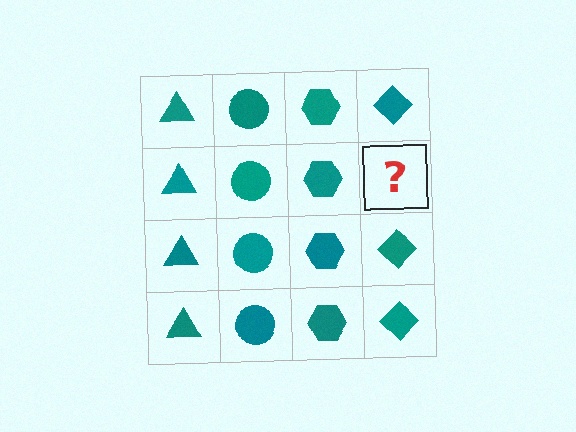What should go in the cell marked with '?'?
The missing cell should contain a teal diamond.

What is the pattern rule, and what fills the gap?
The rule is that each column has a consistent shape. The gap should be filled with a teal diamond.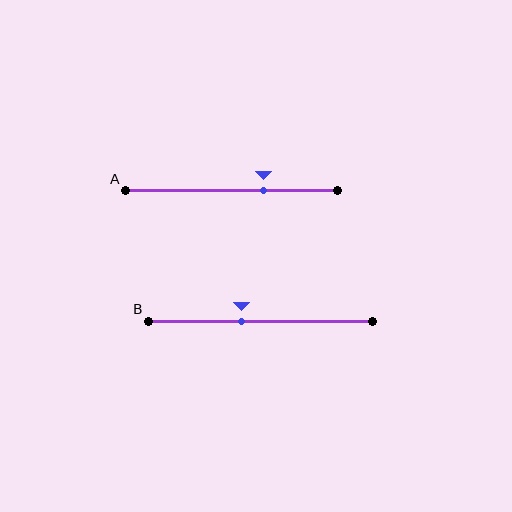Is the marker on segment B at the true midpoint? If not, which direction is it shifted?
No, the marker on segment B is shifted to the left by about 9% of the segment length.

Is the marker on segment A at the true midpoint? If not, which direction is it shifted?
No, the marker on segment A is shifted to the right by about 15% of the segment length.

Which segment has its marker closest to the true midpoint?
Segment B has its marker closest to the true midpoint.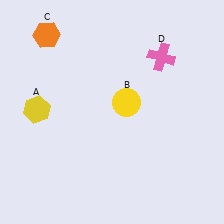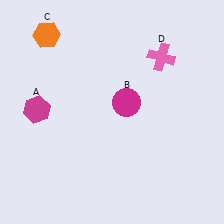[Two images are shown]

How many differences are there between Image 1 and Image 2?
There are 2 differences between the two images.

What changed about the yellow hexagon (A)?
In Image 1, A is yellow. In Image 2, it changed to magenta.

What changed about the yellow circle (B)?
In Image 1, B is yellow. In Image 2, it changed to magenta.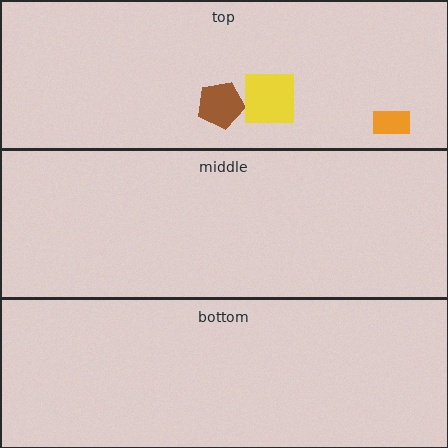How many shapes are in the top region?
3.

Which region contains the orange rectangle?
The top region.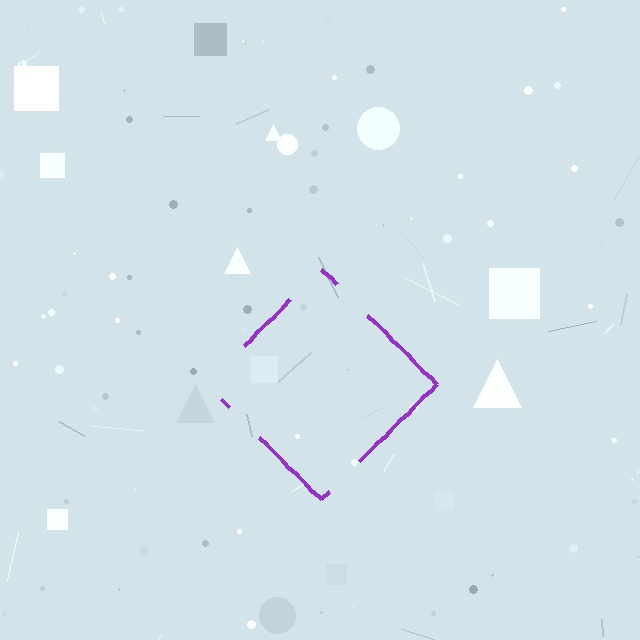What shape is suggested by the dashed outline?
The dashed outline suggests a diamond.